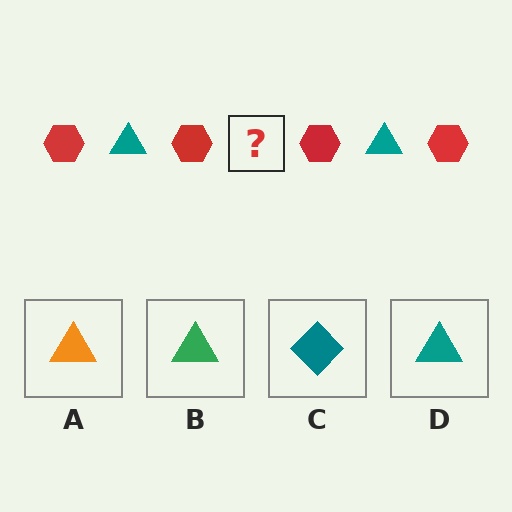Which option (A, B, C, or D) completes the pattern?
D.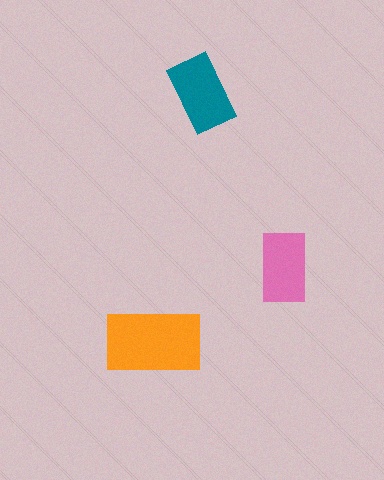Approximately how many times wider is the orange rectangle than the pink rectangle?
About 1.5 times wider.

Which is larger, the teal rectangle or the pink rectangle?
The teal one.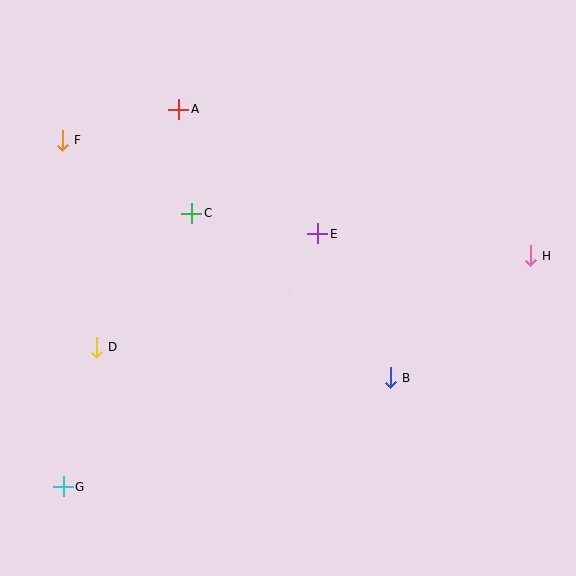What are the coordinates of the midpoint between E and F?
The midpoint between E and F is at (190, 187).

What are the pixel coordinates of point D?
Point D is at (96, 347).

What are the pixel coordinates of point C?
Point C is at (192, 213).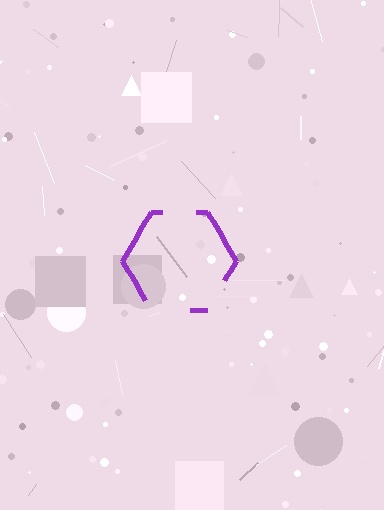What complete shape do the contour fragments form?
The contour fragments form a hexagon.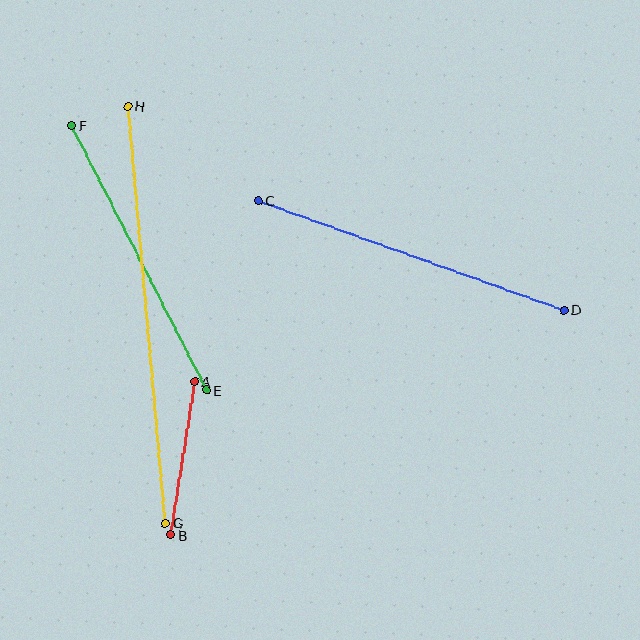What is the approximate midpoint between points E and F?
The midpoint is at approximately (139, 258) pixels.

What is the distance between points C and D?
The distance is approximately 325 pixels.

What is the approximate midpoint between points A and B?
The midpoint is at approximately (183, 458) pixels.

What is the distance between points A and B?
The distance is approximately 155 pixels.